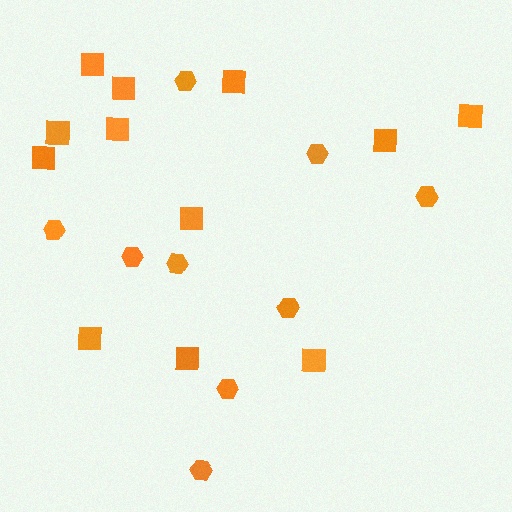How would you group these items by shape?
There are 2 groups: one group of squares (12) and one group of hexagons (9).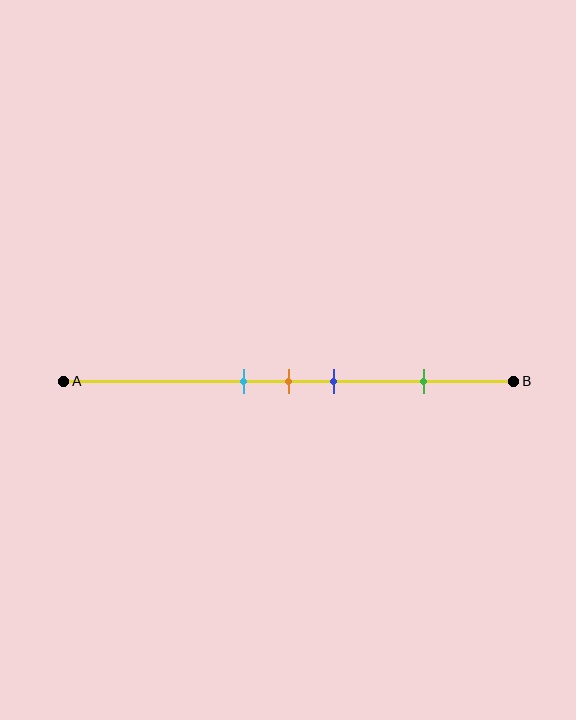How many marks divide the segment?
There are 4 marks dividing the segment.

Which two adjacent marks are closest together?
The cyan and orange marks are the closest adjacent pair.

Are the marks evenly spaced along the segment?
No, the marks are not evenly spaced.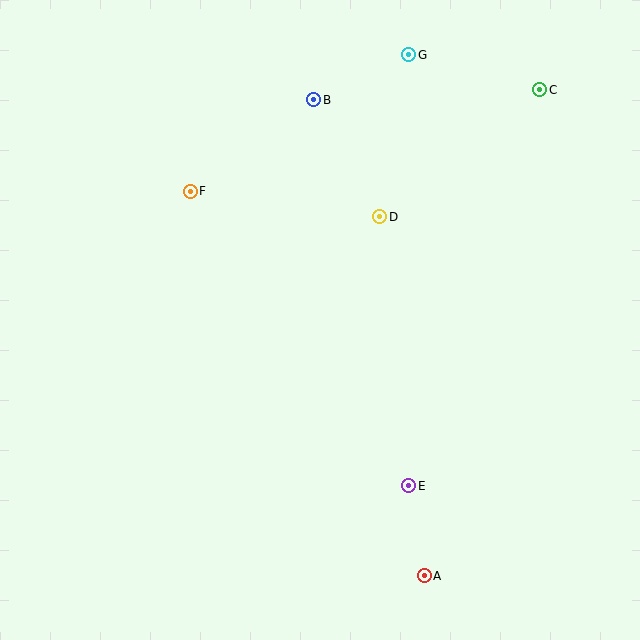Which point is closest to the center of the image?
Point D at (380, 217) is closest to the center.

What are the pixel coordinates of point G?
Point G is at (409, 55).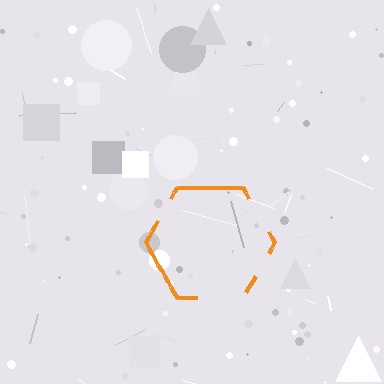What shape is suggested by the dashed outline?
The dashed outline suggests a hexagon.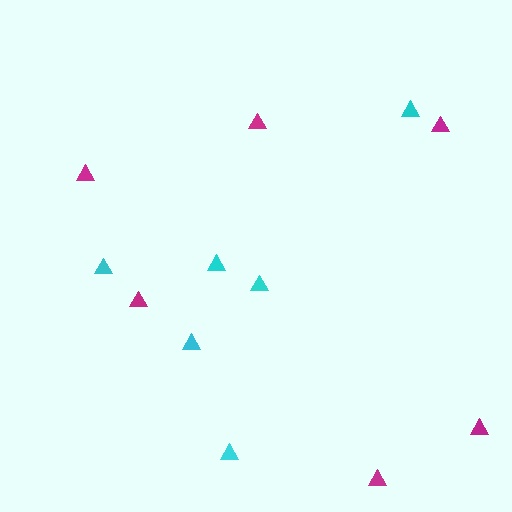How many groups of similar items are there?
There are 2 groups: one group of cyan triangles (6) and one group of magenta triangles (6).